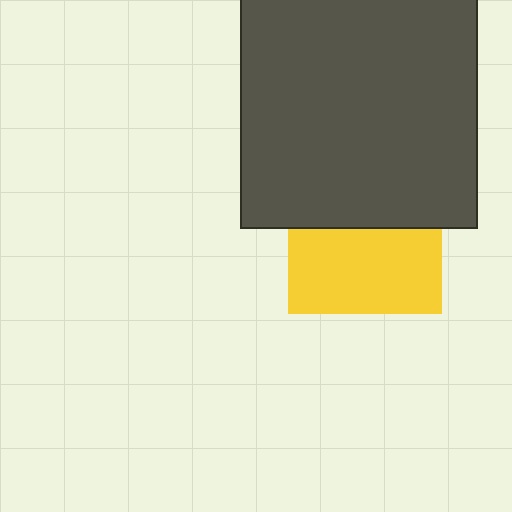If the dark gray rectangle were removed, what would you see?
You would see the complete yellow square.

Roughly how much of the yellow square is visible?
About half of it is visible (roughly 55%).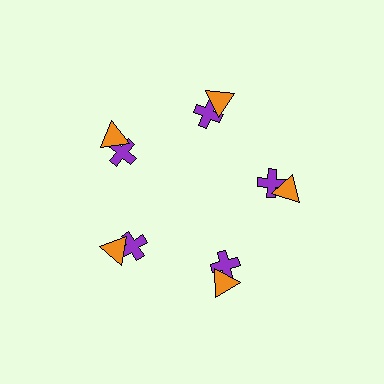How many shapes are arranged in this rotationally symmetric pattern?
There are 10 shapes, arranged in 5 groups of 2.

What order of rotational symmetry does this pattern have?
This pattern has 5-fold rotational symmetry.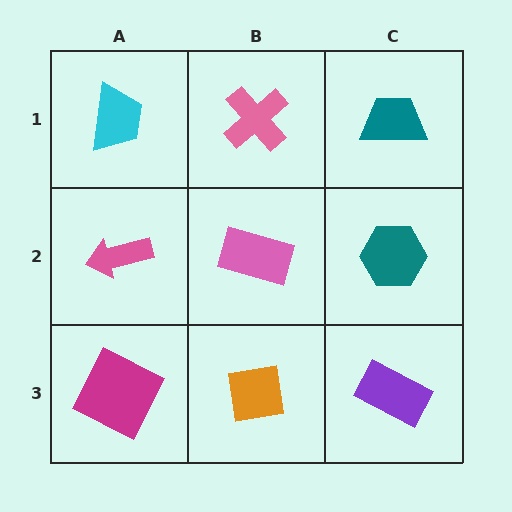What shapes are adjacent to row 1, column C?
A teal hexagon (row 2, column C), a pink cross (row 1, column B).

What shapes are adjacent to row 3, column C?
A teal hexagon (row 2, column C), an orange square (row 3, column B).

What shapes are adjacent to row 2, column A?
A cyan trapezoid (row 1, column A), a magenta square (row 3, column A), a pink rectangle (row 2, column B).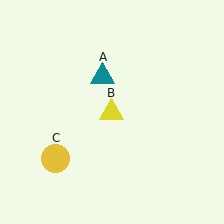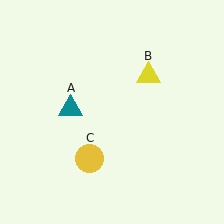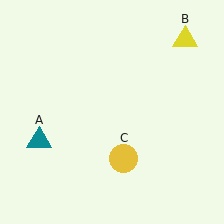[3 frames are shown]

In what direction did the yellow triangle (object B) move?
The yellow triangle (object B) moved up and to the right.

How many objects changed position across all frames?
3 objects changed position: teal triangle (object A), yellow triangle (object B), yellow circle (object C).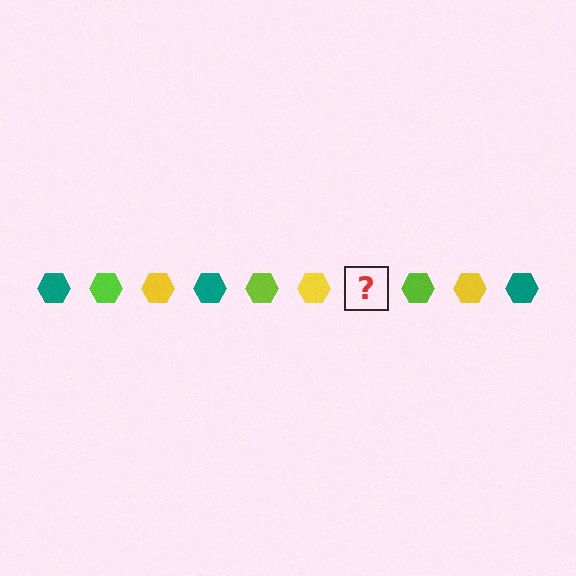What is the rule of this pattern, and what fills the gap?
The rule is that the pattern cycles through teal, lime, yellow hexagons. The gap should be filled with a teal hexagon.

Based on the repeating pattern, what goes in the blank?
The blank should be a teal hexagon.